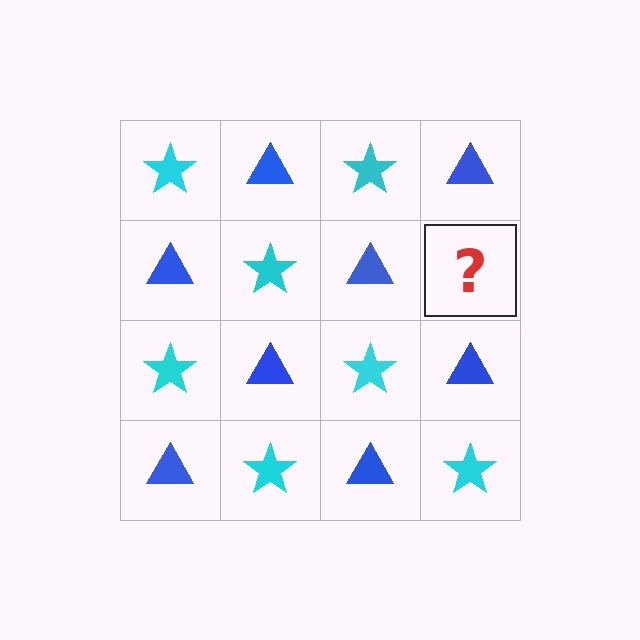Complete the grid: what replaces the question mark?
The question mark should be replaced with a cyan star.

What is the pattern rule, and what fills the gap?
The rule is that it alternates cyan star and blue triangle in a checkerboard pattern. The gap should be filled with a cyan star.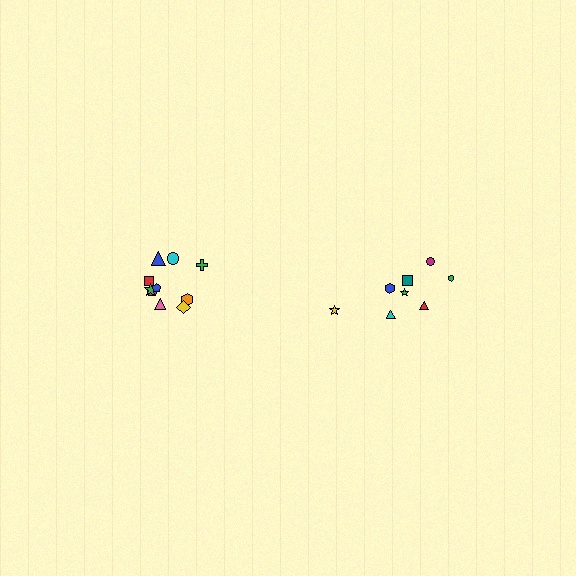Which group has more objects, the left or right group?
The left group.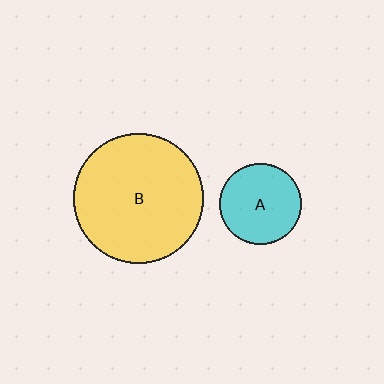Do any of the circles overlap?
No, none of the circles overlap.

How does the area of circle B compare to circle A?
Approximately 2.5 times.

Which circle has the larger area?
Circle B (yellow).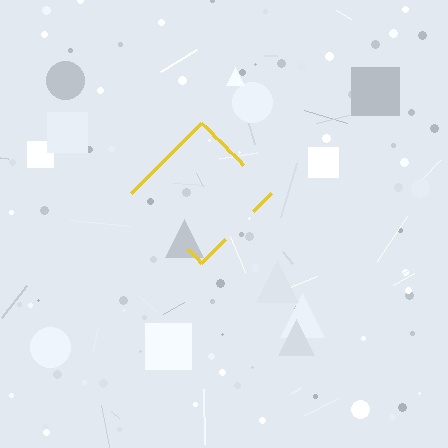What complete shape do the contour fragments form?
The contour fragments form a diamond.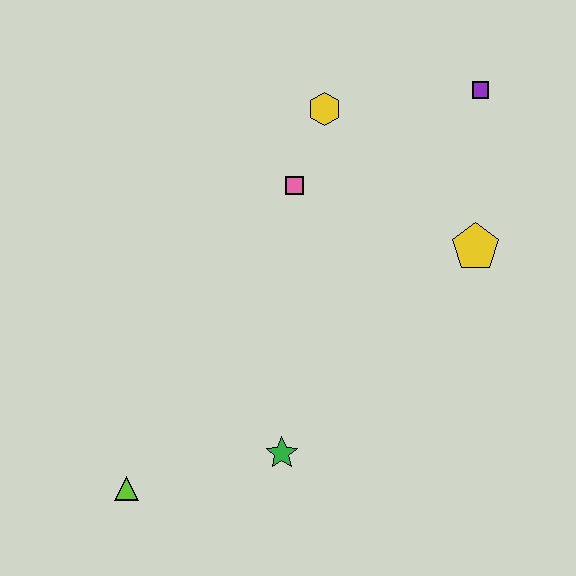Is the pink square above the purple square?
No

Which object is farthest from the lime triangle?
The purple square is farthest from the lime triangle.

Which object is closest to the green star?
The lime triangle is closest to the green star.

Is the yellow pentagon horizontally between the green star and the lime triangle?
No